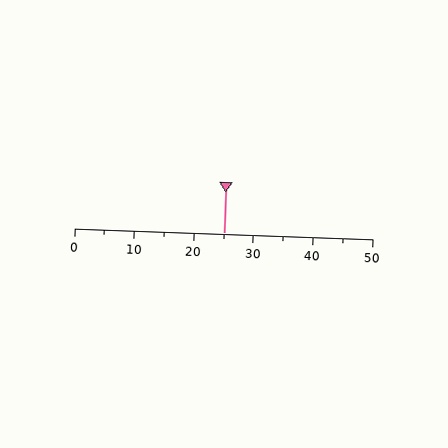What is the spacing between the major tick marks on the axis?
The major ticks are spaced 10 apart.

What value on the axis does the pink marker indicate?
The marker indicates approximately 25.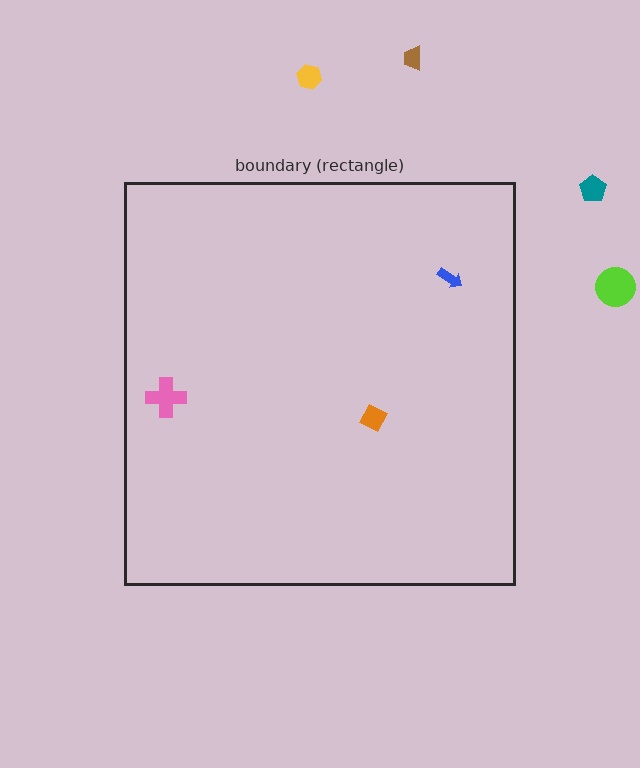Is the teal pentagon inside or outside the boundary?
Outside.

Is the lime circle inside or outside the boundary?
Outside.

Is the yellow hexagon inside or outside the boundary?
Outside.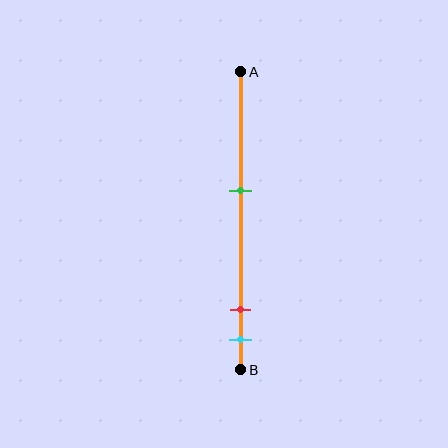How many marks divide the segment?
There are 3 marks dividing the segment.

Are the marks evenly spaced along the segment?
No, the marks are not evenly spaced.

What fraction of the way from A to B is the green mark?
The green mark is approximately 40% (0.4) of the way from A to B.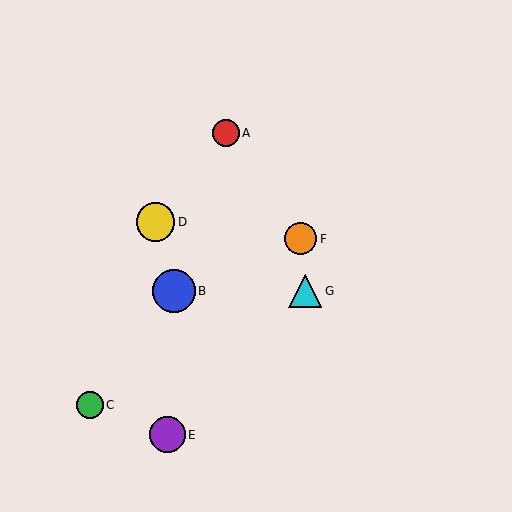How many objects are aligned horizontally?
2 objects (B, G) are aligned horizontally.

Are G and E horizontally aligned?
No, G is at y≈291 and E is at y≈435.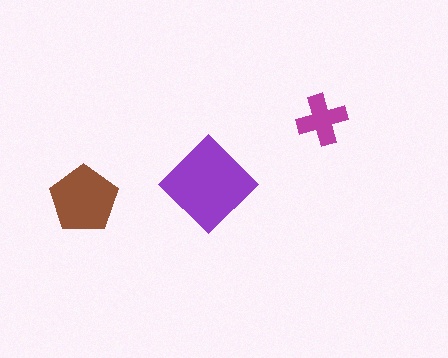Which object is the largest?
The purple diamond.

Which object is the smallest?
The magenta cross.